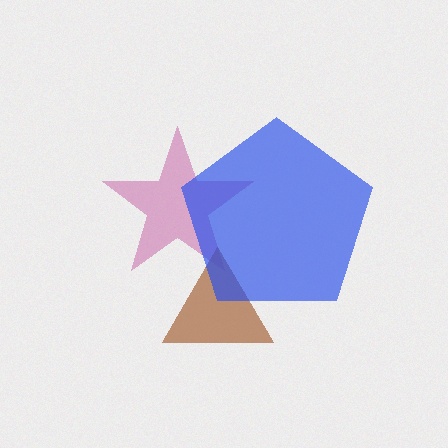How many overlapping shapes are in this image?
There are 3 overlapping shapes in the image.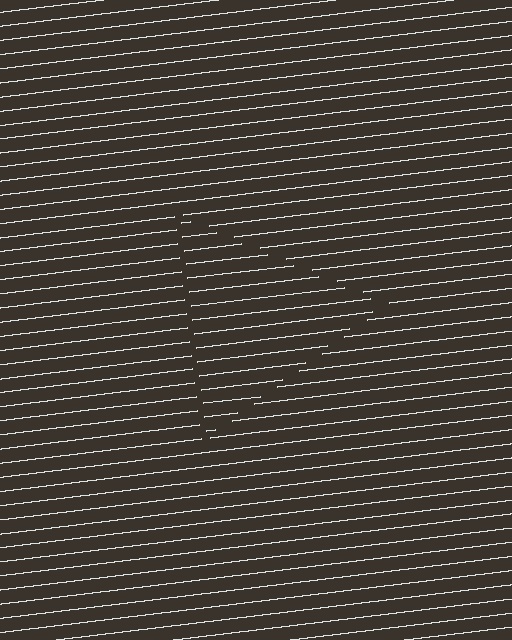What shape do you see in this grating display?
An illusory triangle. The interior of the shape contains the same grating, shifted by half a period — the contour is defined by the phase discontinuity where line-ends from the inner and outer gratings abut.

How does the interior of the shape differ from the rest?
The interior of the shape contains the same grating, shifted by half a period — the contour is defined by the phase discontinuity where line-ends from the inner and outer gratings abut.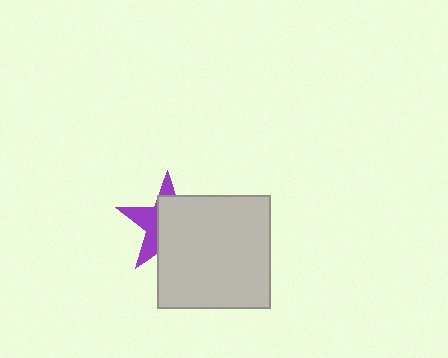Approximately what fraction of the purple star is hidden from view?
Roughly 61% of the purple star is hidden behind the light gray square.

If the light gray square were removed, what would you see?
You would see the complete purple star.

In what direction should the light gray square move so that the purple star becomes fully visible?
The light gray square should move toward the lower-right. That is the shortest direction to clear the overlap and leave the purple star fully visible.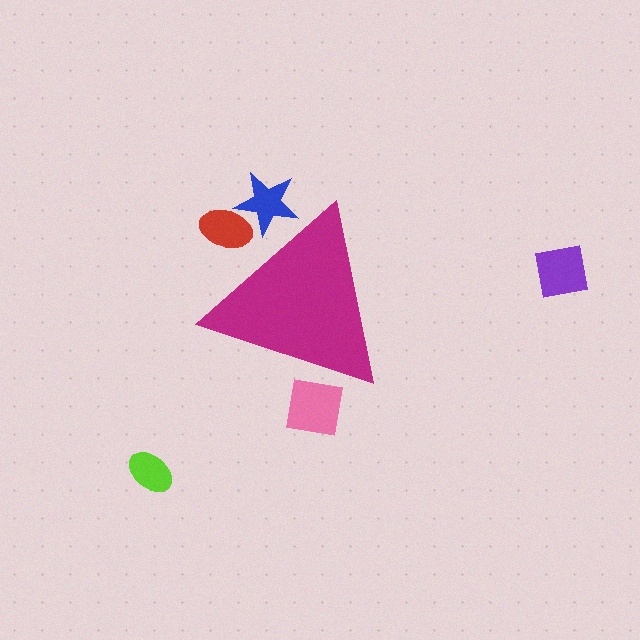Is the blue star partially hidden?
Yes, the blue star is partially hidden behind the magenta triangle.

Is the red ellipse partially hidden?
Yes, the red ellipse is partially hidden behind the magenta triangle.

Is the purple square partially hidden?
No, the purple square is fully visible.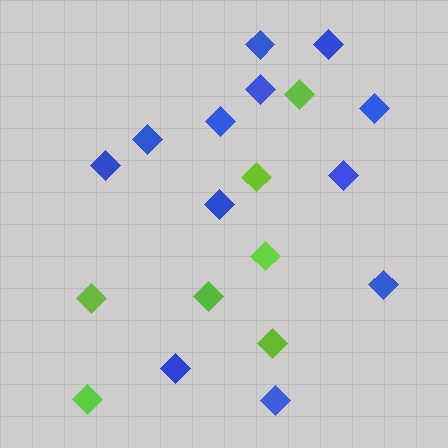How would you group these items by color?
There are 2 groups: one group of lime diamonds (7) and one group of blue diamonds (12).